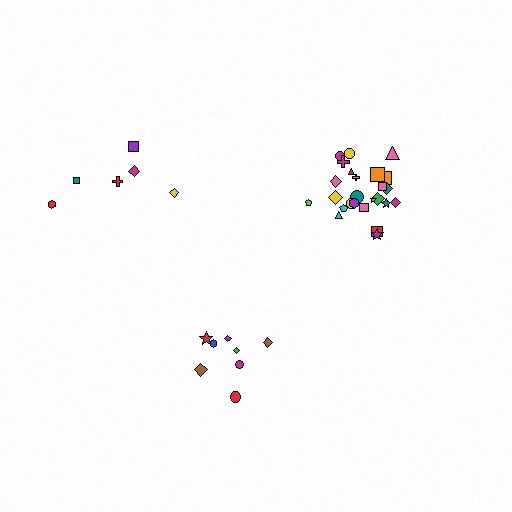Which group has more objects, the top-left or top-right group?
The top-right group.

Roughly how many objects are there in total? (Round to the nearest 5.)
Roughly 40 objects in total.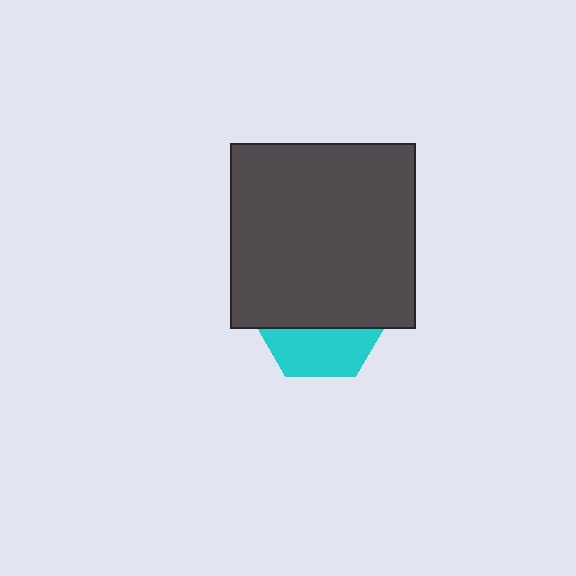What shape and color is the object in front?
The object in front is a dark gray square.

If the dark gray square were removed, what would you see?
You would see the complete cyan hexagon.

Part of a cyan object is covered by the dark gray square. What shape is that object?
It is a hexagon.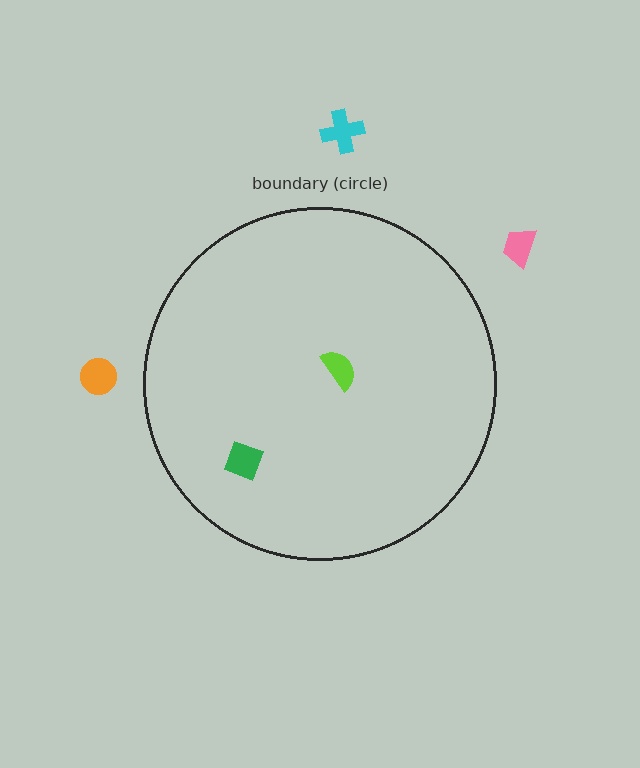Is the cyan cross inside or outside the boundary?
Outside.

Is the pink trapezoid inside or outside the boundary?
Outside.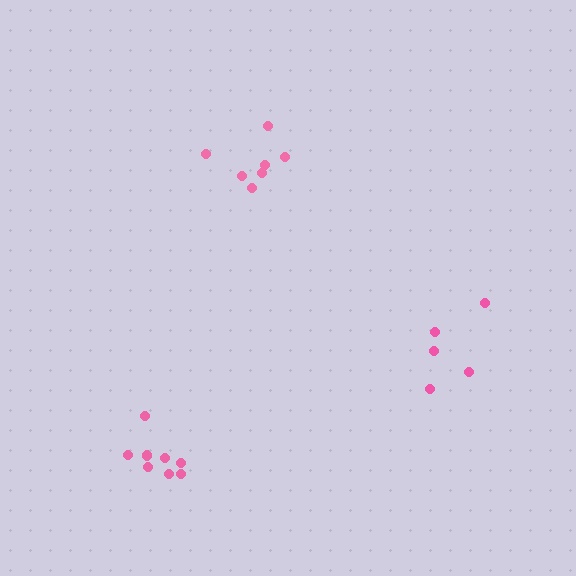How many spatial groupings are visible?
There are 3 spatial groupings.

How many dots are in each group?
Group 1: 9 dots, Group 2: 5 dots, Group 3: 7 dots (21 total).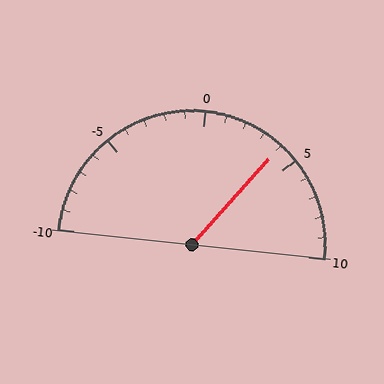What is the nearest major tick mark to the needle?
The nearest major tick mark is 5.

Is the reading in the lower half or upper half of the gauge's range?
The reading is in the upper half of the range (-10 to 10).